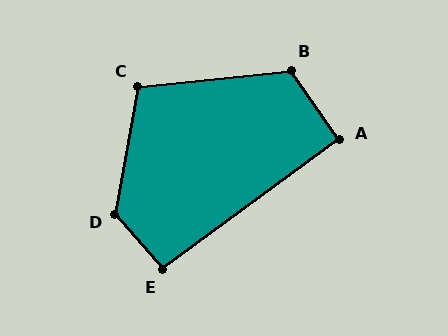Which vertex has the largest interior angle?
D, at approximately 129 degrees.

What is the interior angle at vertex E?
Approximately 95 degrees (approximately right).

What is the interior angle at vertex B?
Approximately 118 degrees (obtuse).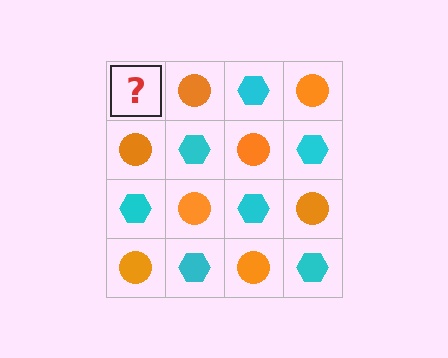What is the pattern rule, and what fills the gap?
The rule is that it alternates cyan hexagon and orange circle in a checkerboard pattern. The gap should be filled with a cyan hexagon.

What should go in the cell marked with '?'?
The missing cell should contain a cyan hexagon.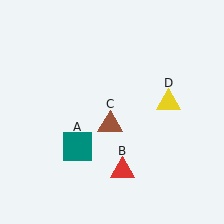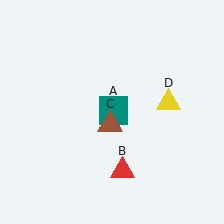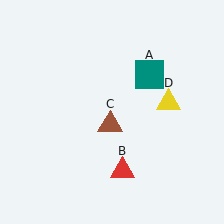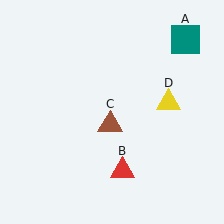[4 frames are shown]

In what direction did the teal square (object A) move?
The teal square (object A) moved up and to the right.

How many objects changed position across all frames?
1 object changed position: teal square (object A).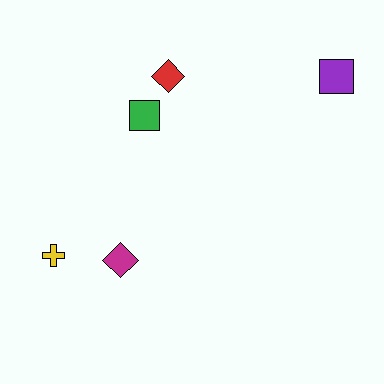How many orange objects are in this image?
There are no orange objects.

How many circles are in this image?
There are no circles.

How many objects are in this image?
There are 5 objects.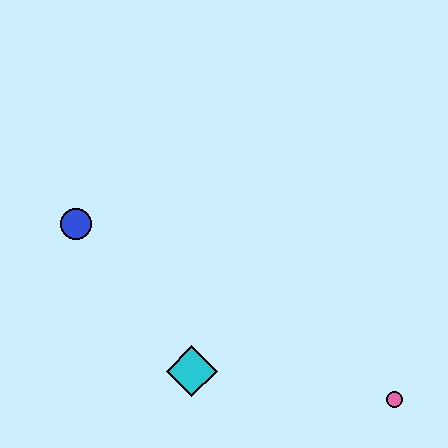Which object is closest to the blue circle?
The cyan diamond is closest to the blue circle.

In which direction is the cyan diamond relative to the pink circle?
The cyan diamond is to the left of the pink circle.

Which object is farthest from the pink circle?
The blue circle is farthest from the pink circle.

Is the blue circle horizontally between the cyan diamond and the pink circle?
No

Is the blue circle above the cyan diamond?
Yes